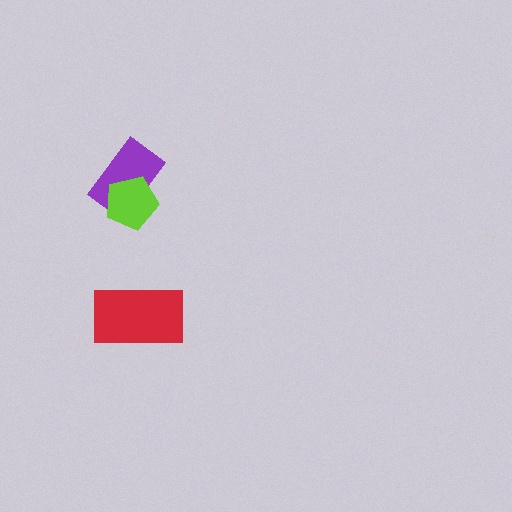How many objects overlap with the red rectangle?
0 objects overlap with the red rectangle.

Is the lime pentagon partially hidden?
No, no other shape covers it.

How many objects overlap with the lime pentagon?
1 object overlaps with the lime pentagon.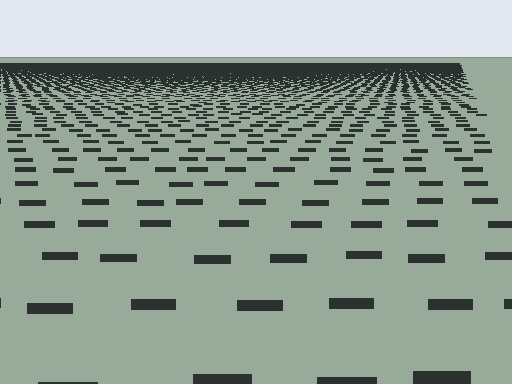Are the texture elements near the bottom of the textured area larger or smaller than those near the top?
Larger. Near the bottom, elements are closer to the viewer and appear at a bigger on-screen size.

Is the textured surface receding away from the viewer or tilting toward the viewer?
The surface is receding away from the viewer. Texture elements get smaller and denser toward the top.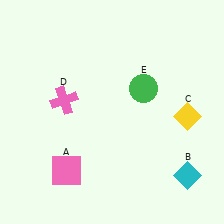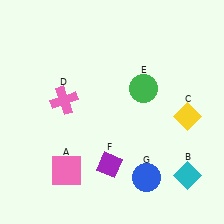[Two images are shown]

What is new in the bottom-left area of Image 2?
A purple diamond (F) was added in the bottom-left area of Image 2.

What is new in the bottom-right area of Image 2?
A blue circle (G) was added in the bottom-right area of Image 2.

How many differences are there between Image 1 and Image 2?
There are 2 differences between the two images.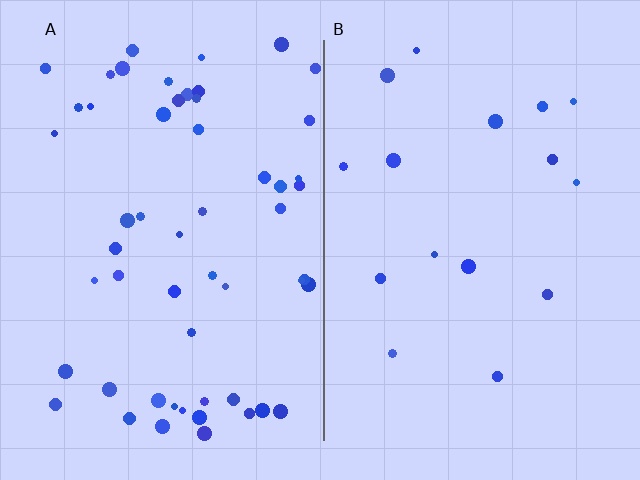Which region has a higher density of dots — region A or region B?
A (the left).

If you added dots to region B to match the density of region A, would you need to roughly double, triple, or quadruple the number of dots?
Approximately triple.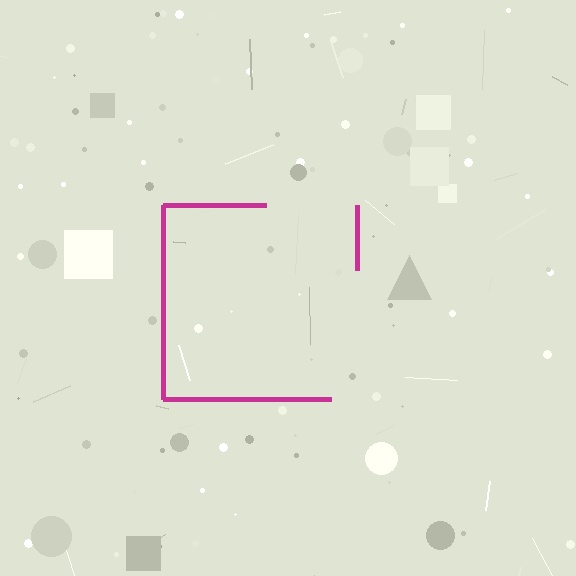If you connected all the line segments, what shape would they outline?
They would outline a square.